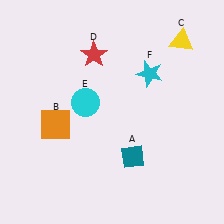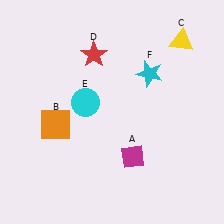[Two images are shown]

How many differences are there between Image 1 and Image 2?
There is 1 difference between the two images.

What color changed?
The diamond (A) changed from teal in Image 1 to magenta in Image 2.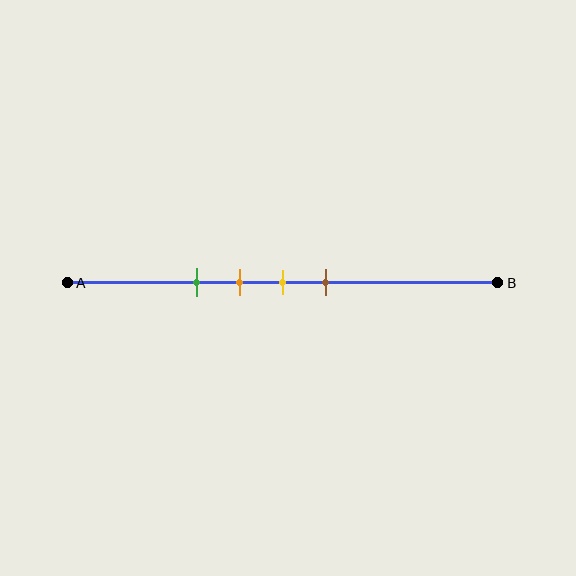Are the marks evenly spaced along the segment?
Yes, the marks are approximately evenly spaced.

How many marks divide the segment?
There are 4 marks dividing the segment.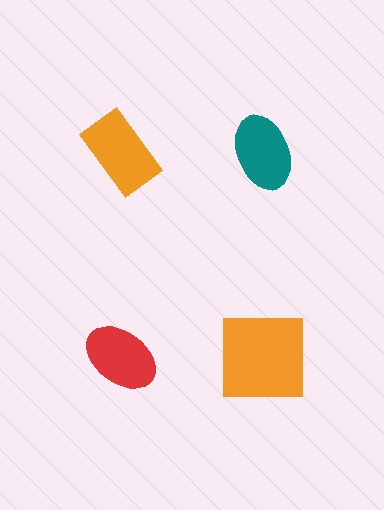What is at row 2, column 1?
A red ellipse.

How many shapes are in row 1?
2 shapes.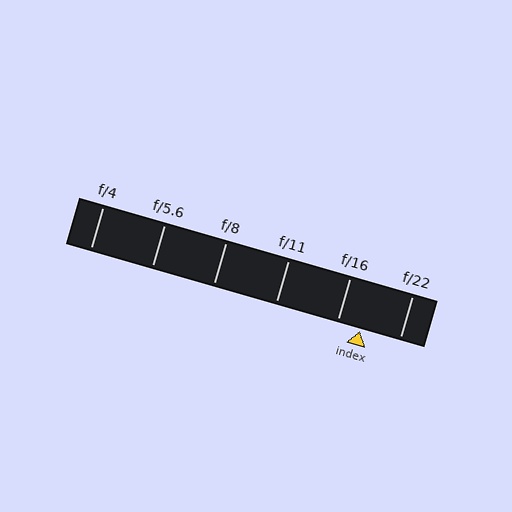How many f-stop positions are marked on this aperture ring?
There are 6 f-stop positions marked.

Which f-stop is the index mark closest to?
The index mark is closest to f/16.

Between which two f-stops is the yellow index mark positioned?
The index mark is between f/16 and f/22.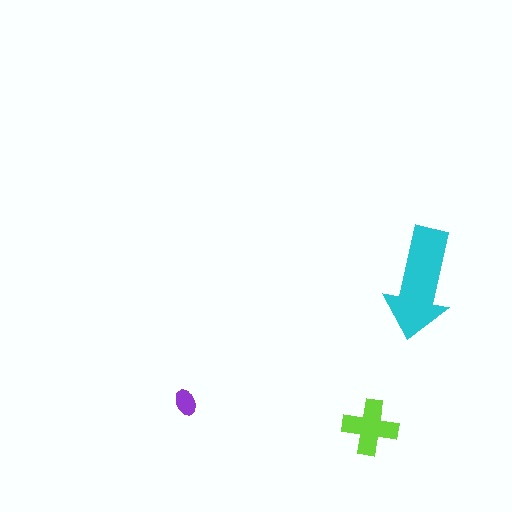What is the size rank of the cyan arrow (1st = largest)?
1st.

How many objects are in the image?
There are 3 objects in the image.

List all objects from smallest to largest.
The purple ellipse, the lime cross, the cyan arrow.